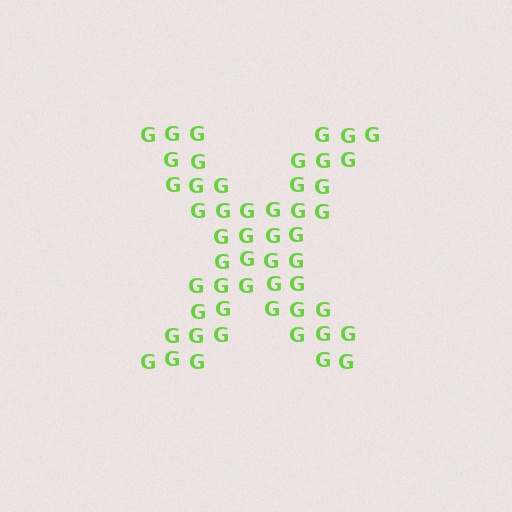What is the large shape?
The large shape is the letter X.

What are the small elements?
The small elements are letter G's.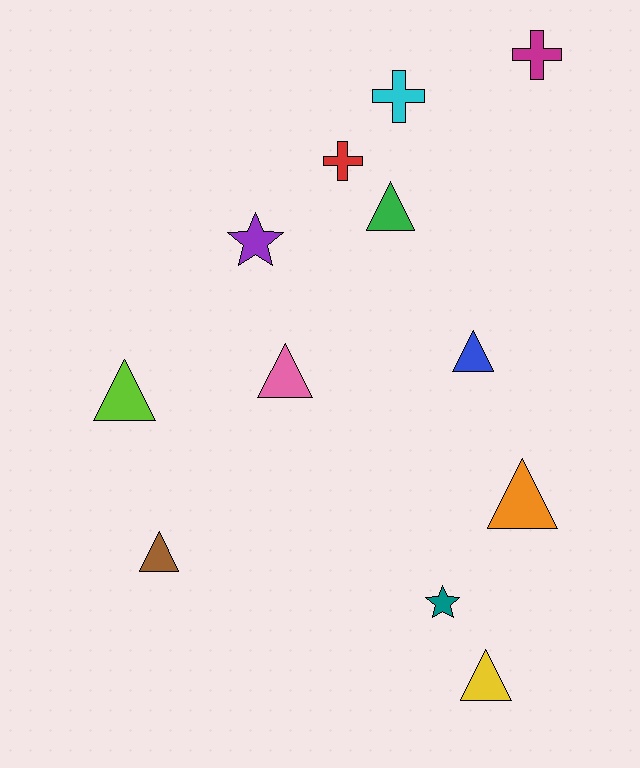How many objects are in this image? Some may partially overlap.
There are 12 objects.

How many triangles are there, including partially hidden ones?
There are 7 triangles.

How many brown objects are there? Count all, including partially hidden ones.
There is 1 brown object.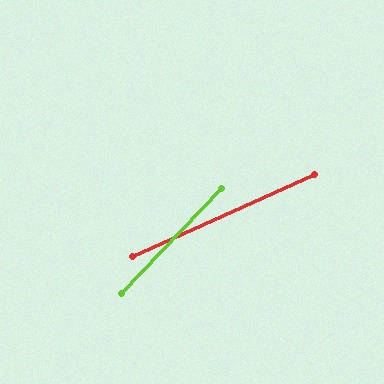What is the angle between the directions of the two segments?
Approximately 22 degrees.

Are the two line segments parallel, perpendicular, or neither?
Neither parallel nor perpendicular — they differ by about 22°.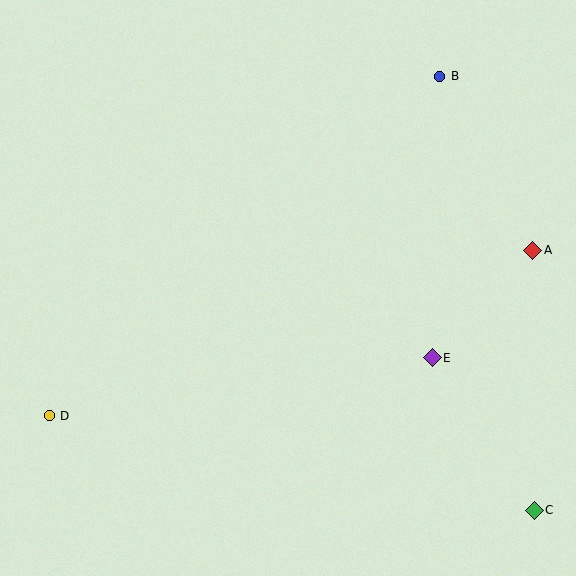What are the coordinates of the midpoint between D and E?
The midpoint between D and E is at (241, 387).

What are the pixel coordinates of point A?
Point A is at (533, 250).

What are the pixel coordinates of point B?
Point B is at (440, 76).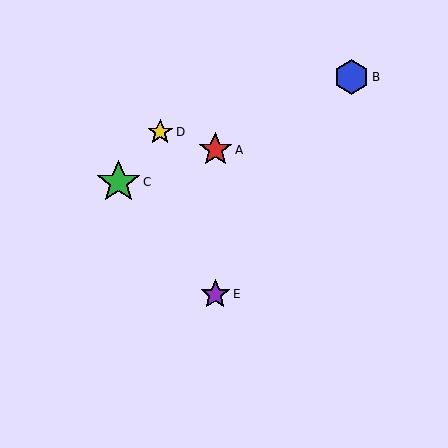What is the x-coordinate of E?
Object E is at x≈215.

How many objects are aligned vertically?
2 objects (A, E) are aligned vertically.